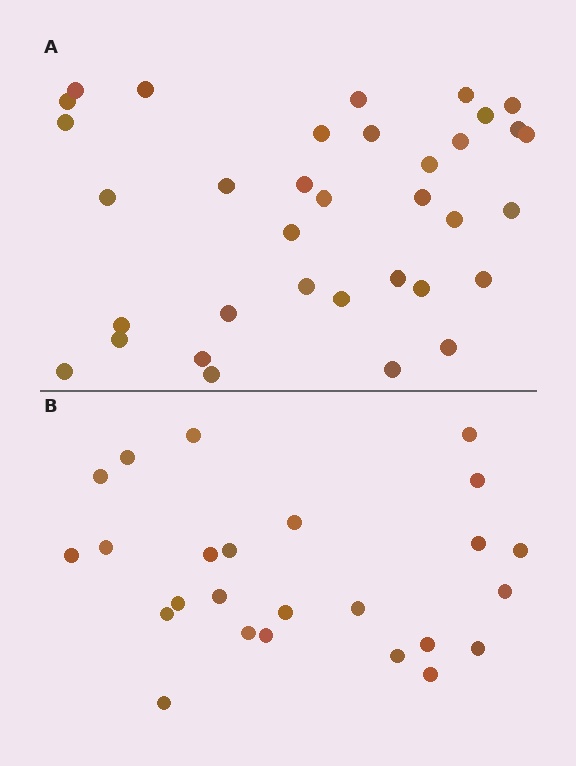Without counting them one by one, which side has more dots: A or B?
Region A (the top region) has more dots.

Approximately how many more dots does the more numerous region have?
Region A has roughly 10 or so more dots than region B.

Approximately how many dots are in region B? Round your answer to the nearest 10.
About 20 dots. (The exact count is 25, which rounds to 20.)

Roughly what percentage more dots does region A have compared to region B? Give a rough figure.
About 40% more.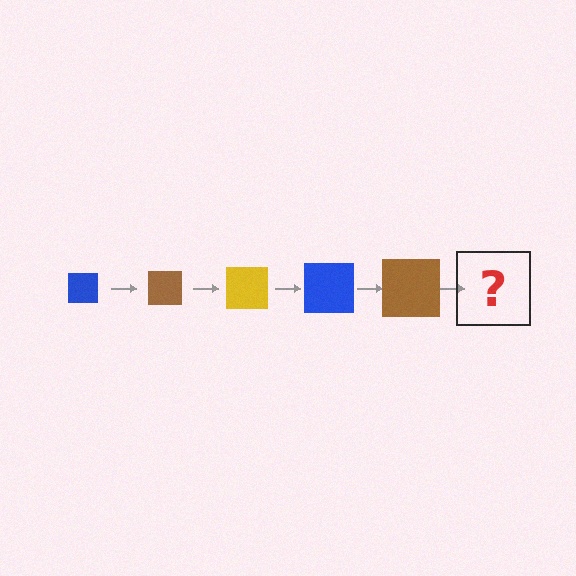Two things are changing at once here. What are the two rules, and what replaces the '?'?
The two rules are that the square grows larger each step and the color cycles through blue, brown, and yellow. The '?' should be a yellow square, larger than the previous one.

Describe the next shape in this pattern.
It should be a yellow square, larger than the previous one.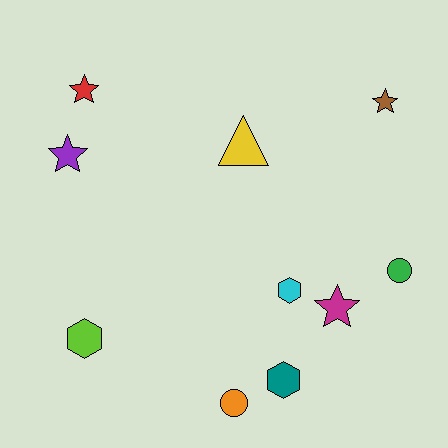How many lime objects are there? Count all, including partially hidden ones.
There is 1 lime object.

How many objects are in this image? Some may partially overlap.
There are 10 objects.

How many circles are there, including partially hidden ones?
There are 2 circles.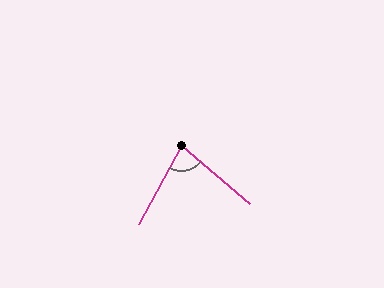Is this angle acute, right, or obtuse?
It is acute.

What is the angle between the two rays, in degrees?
Approximately 78 degrees.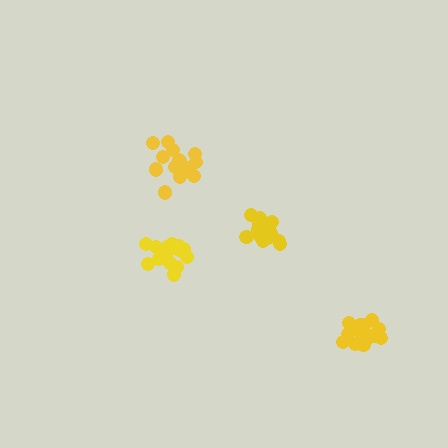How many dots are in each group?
Group 1: 17 dots, Group 2: 18 dots, Group 3: 16 dots, Group 4: 19 dots (70 total).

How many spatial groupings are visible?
There are 4 spatial groupings.